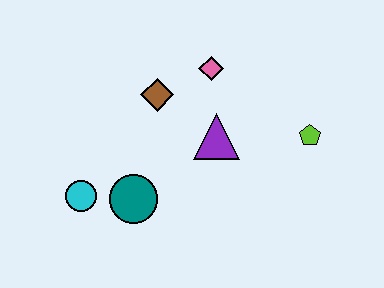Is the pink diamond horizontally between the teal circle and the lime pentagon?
Yes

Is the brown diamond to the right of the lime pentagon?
No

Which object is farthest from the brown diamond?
The lime pentagon is farthest from the brown diamond.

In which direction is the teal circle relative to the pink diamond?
The teal circle is below the pink diamond.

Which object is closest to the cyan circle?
The teal circle is closest to the cyan circle.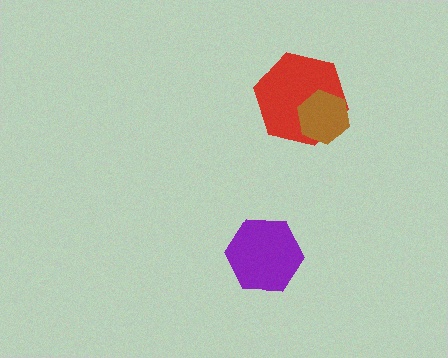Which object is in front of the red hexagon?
The brown hexagon is in front of the red hexagon.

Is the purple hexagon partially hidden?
No, no other shape covers it.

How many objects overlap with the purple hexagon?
0 objects overlap with the purple hexagon.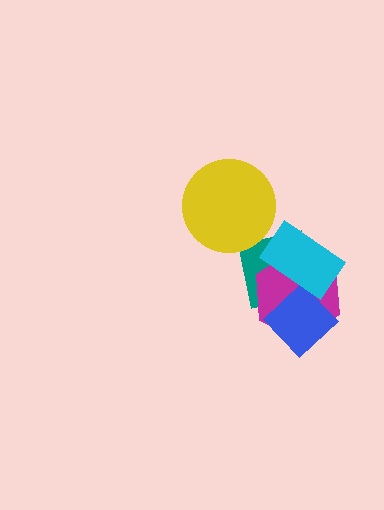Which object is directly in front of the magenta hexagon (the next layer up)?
The blue diamond is directly in front of the magenta hexagon.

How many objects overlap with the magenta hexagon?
3 objects overlap with the magenta hexagon.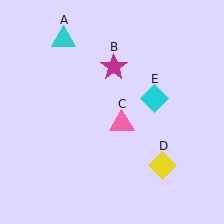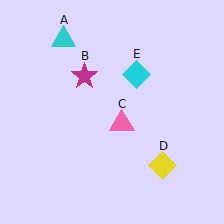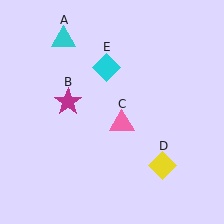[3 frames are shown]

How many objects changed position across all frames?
2 objects changed position: magenta star (object B), cyan diamond (object E).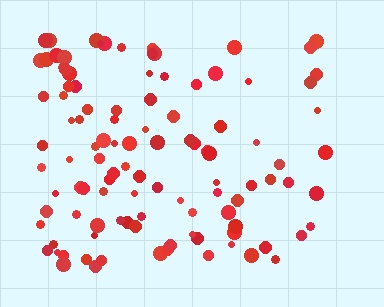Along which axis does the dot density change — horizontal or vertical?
Horizontal.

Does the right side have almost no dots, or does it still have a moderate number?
Still a moderate number, just noticeably fewer than the left.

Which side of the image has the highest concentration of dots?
The left.